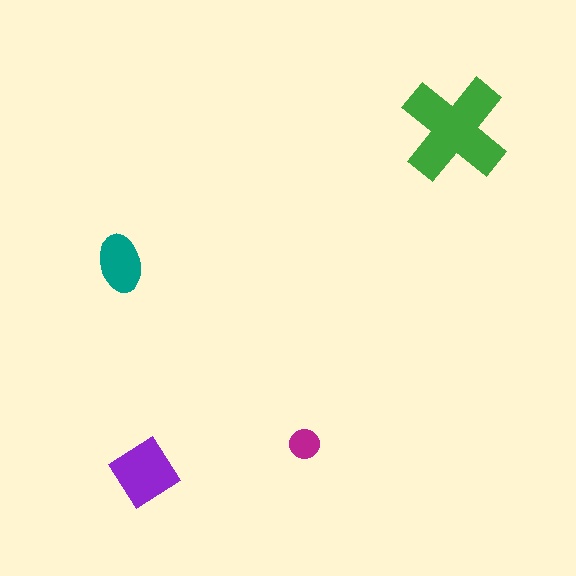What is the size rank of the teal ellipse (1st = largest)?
3rd.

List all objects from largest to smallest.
The green cross, the purple diamond, the teal ellipse, the magenta circle.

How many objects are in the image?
There are 4 objects in the image.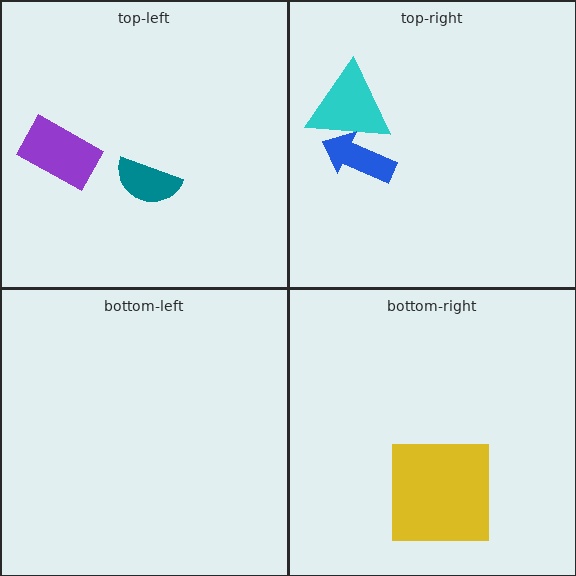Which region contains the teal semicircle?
The top-left region.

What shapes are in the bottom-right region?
The yellow square.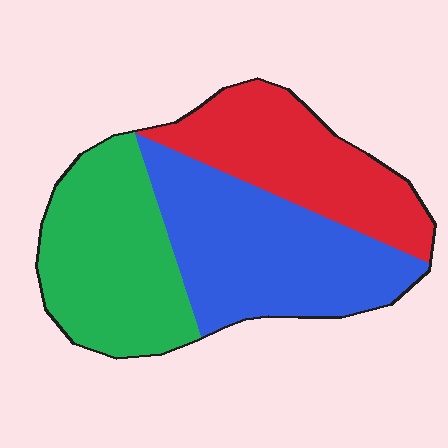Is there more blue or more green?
Blue.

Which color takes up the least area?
Red, at roughly 30%.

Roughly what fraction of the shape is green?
Green covers around 35% of the shape.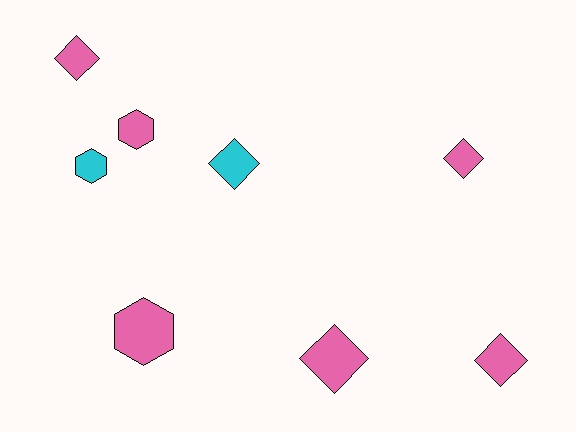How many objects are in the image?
There are 8 objects.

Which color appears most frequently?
Pink, with 6 objects.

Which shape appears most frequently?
Diamond, with 5 objects.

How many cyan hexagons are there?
There is 1 cyan hexagon.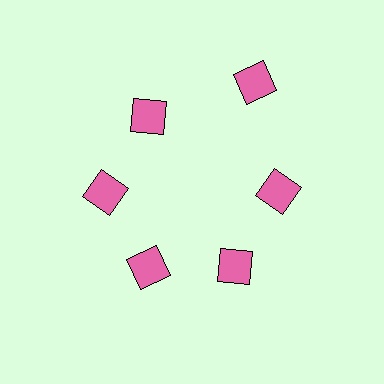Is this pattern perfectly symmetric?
No. The 6 pink diamonds are arranged in a ring, but one element near the 1 o'clock position is pushed outward from the center, breaking the 6-fold rotational symmetry.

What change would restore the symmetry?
The symmetry would be restored by moving it inward, back onto the ring so that all 6 diamonds sit at equal angles and equal distance from the center.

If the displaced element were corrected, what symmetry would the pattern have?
It would have 6-fold rotational symmetry — the pattern would map onto itself every 60 degrees.